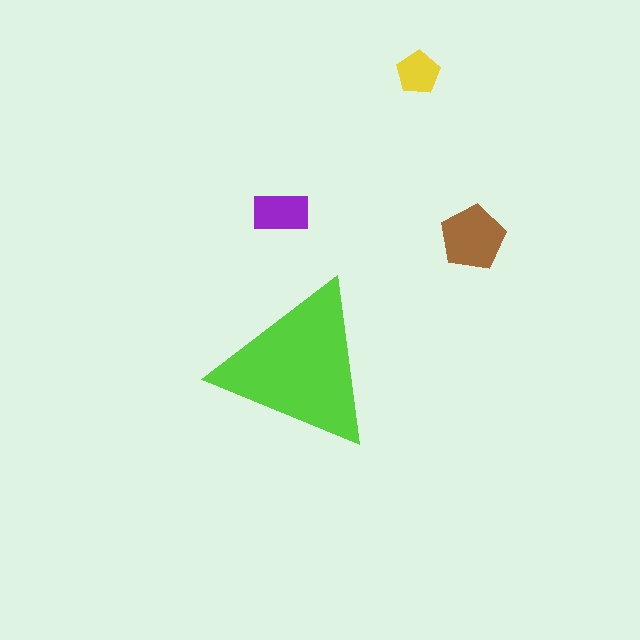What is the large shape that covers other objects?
A lime triangle.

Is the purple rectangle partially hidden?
No, the purple rectangle is fully visible.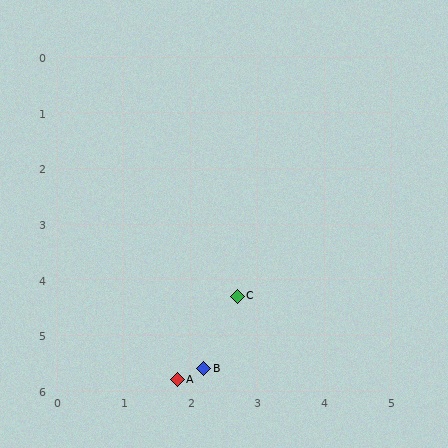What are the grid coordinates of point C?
Point C is at approximately (2.7, 4.3).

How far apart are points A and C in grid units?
Points A and C are about 1.7 grid units apart.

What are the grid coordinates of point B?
Point B is at approximately (2.2, 5.6).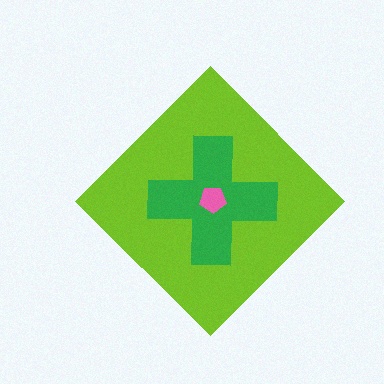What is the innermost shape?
The pink pentagon.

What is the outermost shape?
The lime diamond.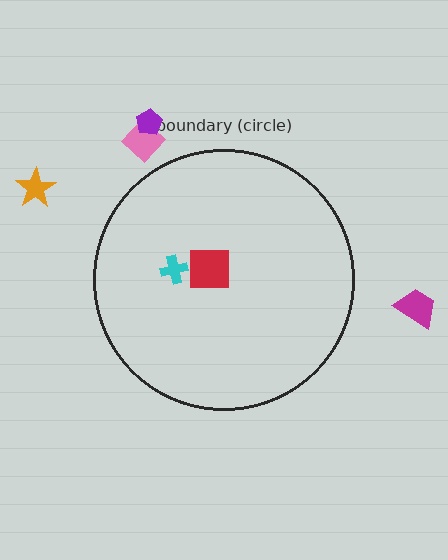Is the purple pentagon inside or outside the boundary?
Outside.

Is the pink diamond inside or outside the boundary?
Outside.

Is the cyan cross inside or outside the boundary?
Inside.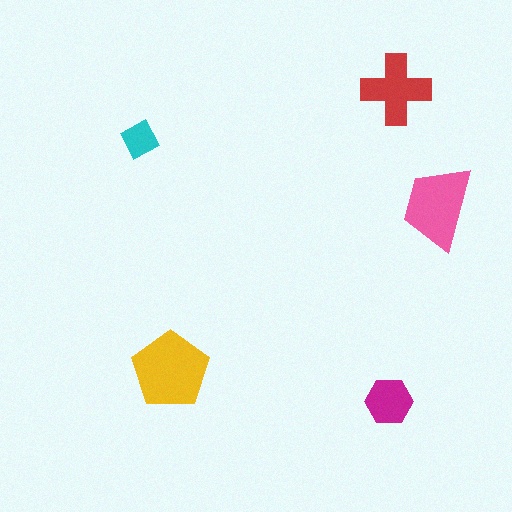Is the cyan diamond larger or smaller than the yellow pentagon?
Smaller.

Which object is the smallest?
The cyan diamond.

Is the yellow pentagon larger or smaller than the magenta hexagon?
Larger.